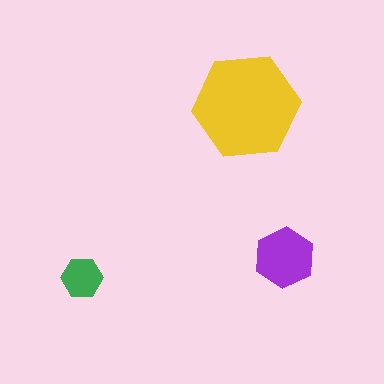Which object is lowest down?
The green hexagon is bottommost.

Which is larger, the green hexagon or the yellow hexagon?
The yellow one.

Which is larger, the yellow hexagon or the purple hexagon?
The yellow one.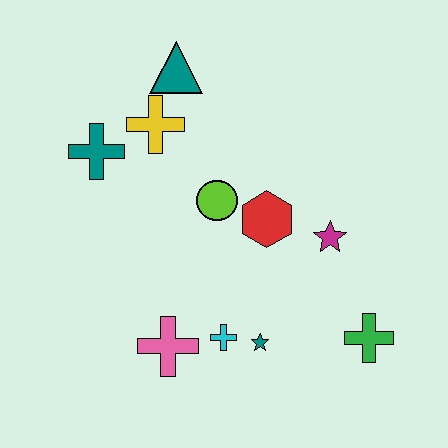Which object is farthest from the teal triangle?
The green cross is farthest from the teal triangle.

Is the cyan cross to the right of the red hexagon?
No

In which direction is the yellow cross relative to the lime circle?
The yellow cross is above the lime circle.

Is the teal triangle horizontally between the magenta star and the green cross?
No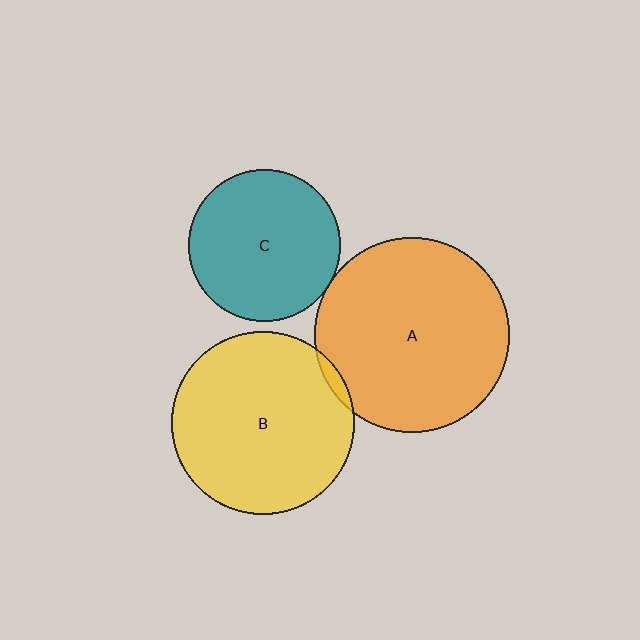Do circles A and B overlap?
Yes.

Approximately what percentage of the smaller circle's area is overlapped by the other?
Approximately 5%.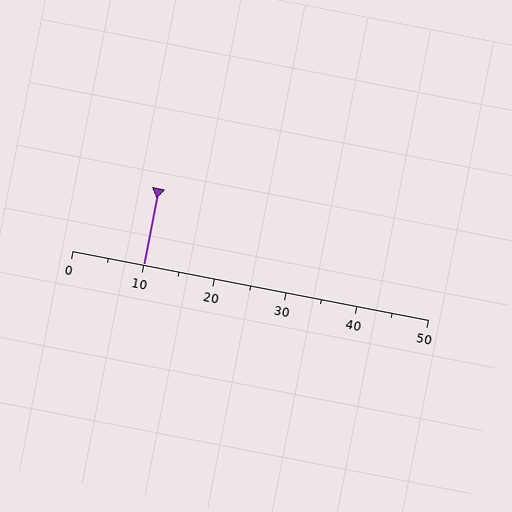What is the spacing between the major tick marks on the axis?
The major ticks are spaced 10 apart.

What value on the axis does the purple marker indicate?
The marker indicates approximately 10.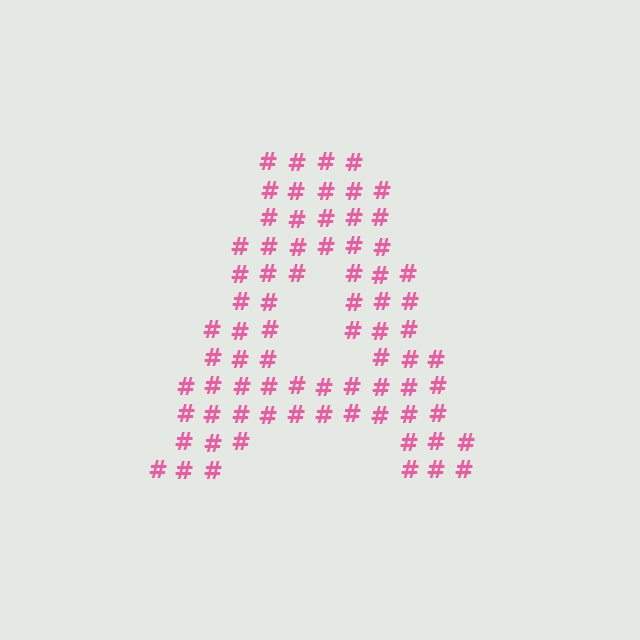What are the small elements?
The small elements are hash symbols.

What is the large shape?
The large shape is the letter A.